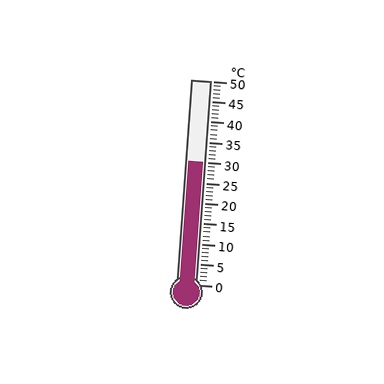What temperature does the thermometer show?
The thermometer shows approximately 30°C.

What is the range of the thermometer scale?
The thermometer scale ranges from 0°C to 50°C.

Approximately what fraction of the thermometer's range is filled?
The thermometer is filled to approximately 60% of its range.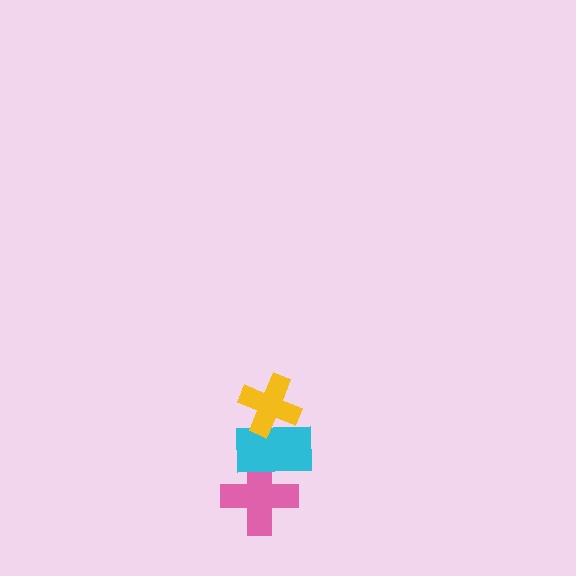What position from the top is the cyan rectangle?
The cyan rectangle is 2nd from the top.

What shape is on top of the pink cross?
The cyan rectangle is on top of the pink cross.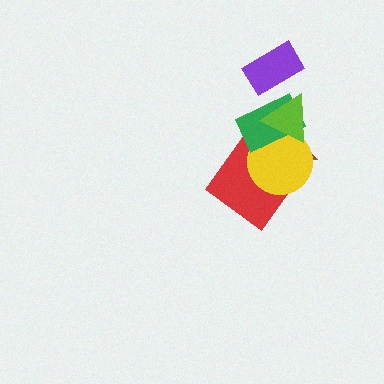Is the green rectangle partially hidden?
Yes, it is partially covered by another shape.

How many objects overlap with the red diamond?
3 objects overlap with the red diamond.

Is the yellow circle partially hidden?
Yes, it is partially covered by another shape.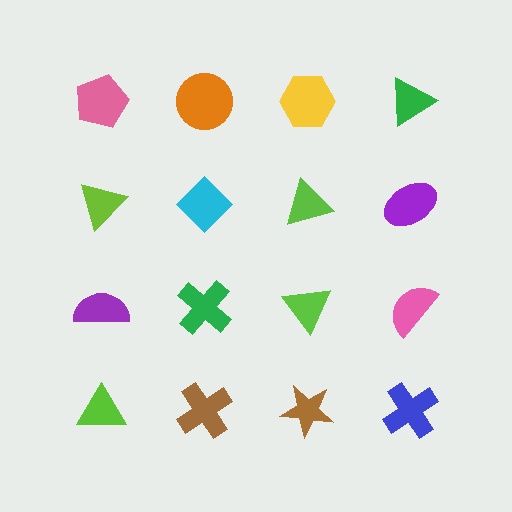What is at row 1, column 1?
A pink pentagon.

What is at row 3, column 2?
A green cross.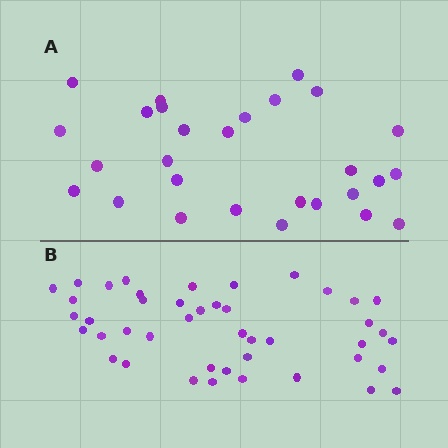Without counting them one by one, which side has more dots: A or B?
Region B (the bottom region) has more dots.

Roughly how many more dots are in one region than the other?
Region B has approximately 15 more dots than region A.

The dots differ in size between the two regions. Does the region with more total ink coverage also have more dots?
No. Region A has more total ink coverage because its dots are larger, but region B actually contains more individual dots. Total area can be misleading — the number of items is what matters here.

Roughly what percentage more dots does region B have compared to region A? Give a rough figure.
About 55% more.